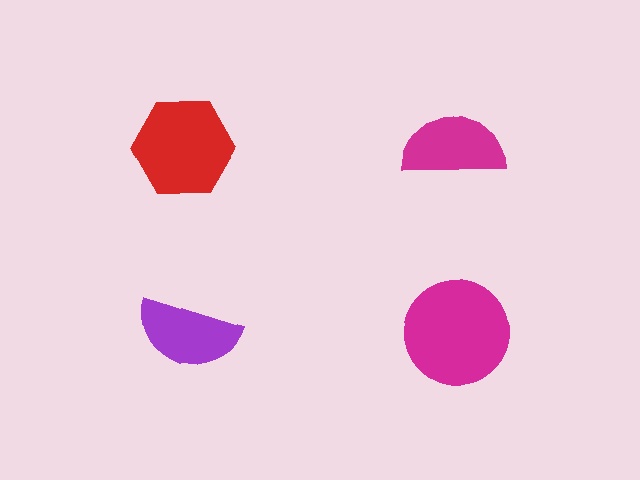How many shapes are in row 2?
2 shapes.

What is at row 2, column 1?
A purple semicircle.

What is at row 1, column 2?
A magenta semicircle.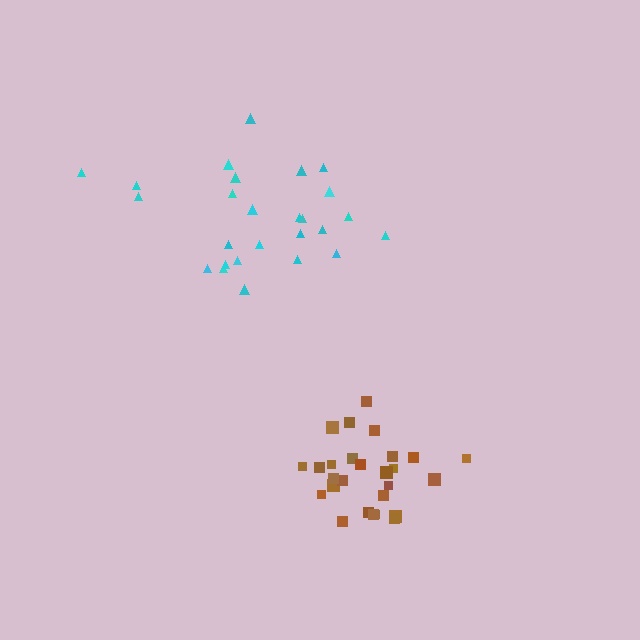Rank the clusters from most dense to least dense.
brown, cyan.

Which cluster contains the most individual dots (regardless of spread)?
Brown (27).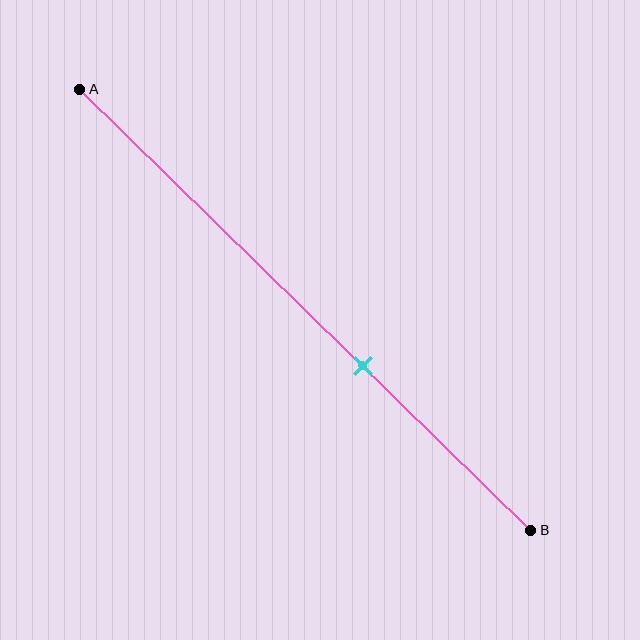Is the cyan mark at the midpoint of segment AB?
No, the mark is at about 65% from A, not at the 50% midpoint.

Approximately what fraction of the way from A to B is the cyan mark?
The cyan mark is approximately 65% of the way from A to B.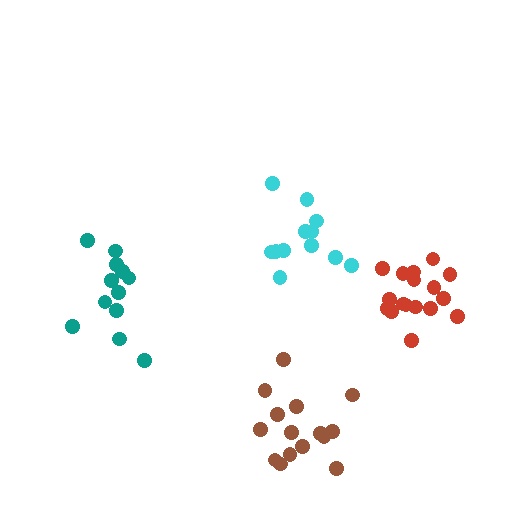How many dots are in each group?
Group 1: 17 dots, Group 2: 15 dots, Group 3: 12 dots, Group 4: 12 dots (56 total).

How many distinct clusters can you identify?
There are 4 distinct clusters.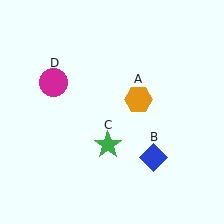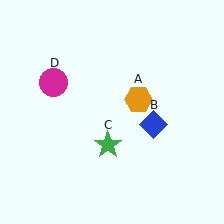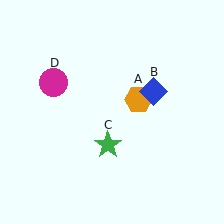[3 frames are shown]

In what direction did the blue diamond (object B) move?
The blue diamond (object B) moved up.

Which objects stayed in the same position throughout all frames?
Orange hexagon (object A) and green star (object C) and magenta circle (object D) remained stationary.